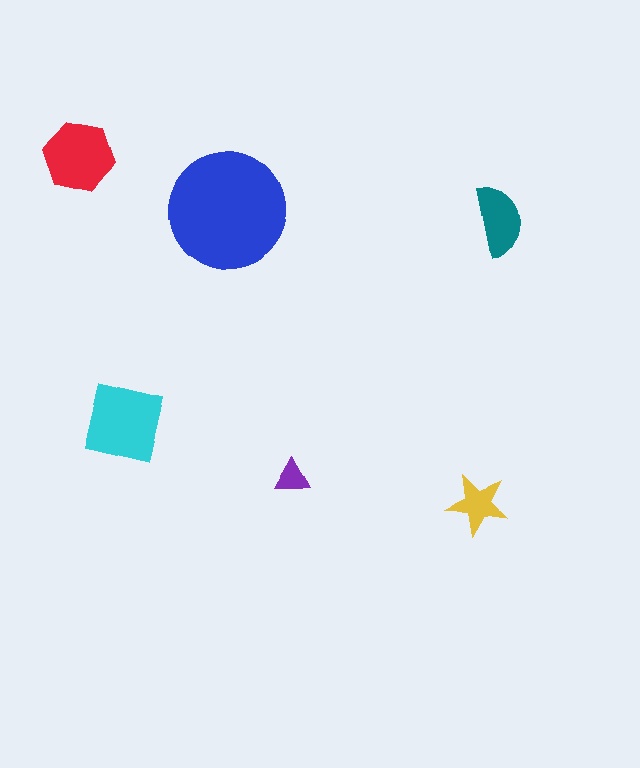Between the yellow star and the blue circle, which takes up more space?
The blue circle.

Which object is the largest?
The blue circle.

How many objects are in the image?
There are 6 objects in the image.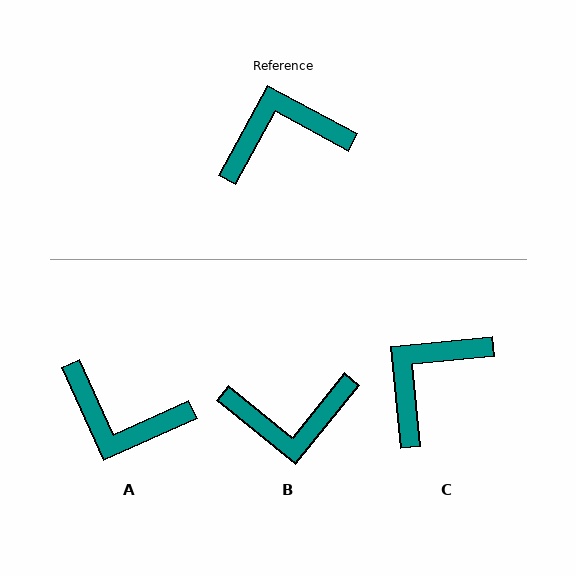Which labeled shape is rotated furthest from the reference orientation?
B, about 169 degrees away.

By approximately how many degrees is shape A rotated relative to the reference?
Approximately 143 degrees counter-clockwise.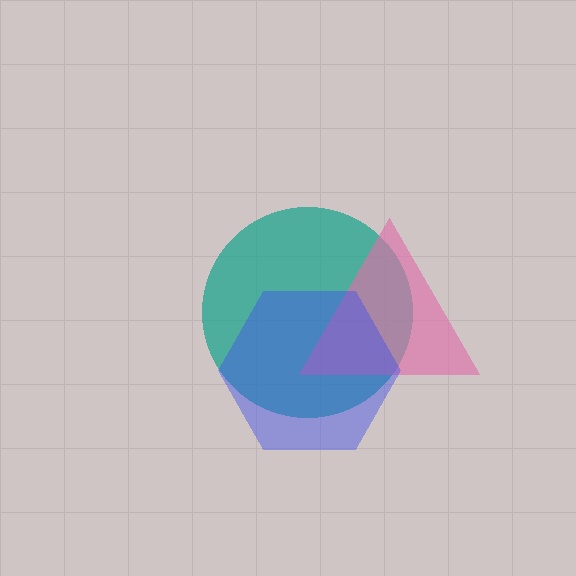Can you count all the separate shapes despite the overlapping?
Yes, there are 3 separate shapes.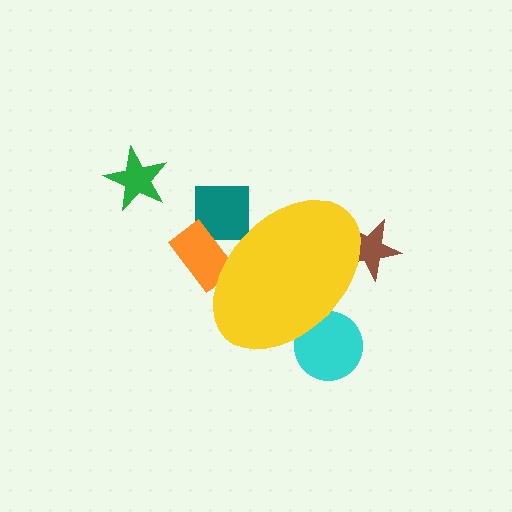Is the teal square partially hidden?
Yes, the teal square is partially hidden behind the yellow ellipse.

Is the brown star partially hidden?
Yes, the brown star is partially hidden behind the yellow ellipse.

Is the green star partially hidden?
No, the green star is fully visible.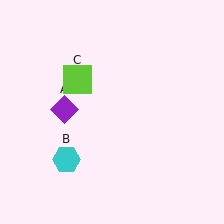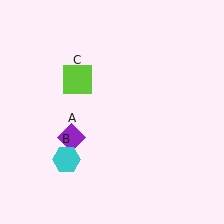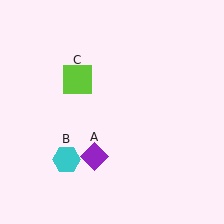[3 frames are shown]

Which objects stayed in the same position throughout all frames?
Cyan hexagon (object B) and lime square (object C) remained stationary.